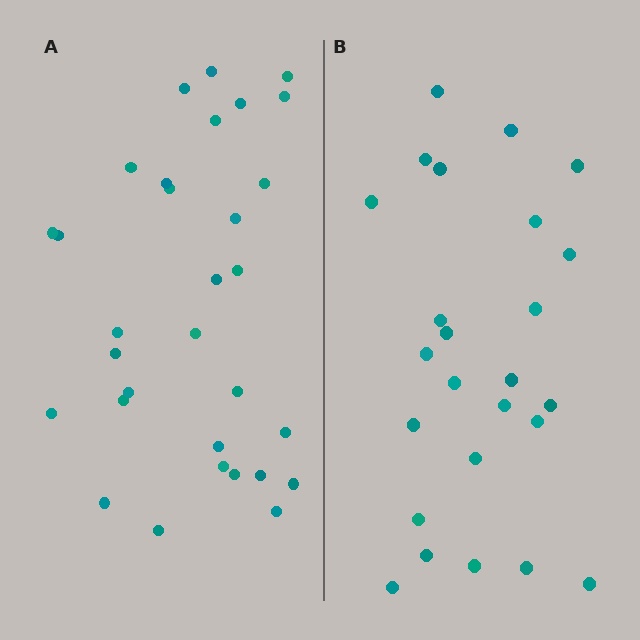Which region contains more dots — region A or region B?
Region A (the left region) has more dots.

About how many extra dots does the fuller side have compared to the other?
Region A has about 6 more dots than region B.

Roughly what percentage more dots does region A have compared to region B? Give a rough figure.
About 25% more.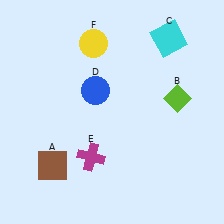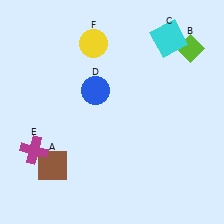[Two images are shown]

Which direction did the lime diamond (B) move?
The lime diamond (B) moved up.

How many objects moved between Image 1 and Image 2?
2 objects moved between the two images.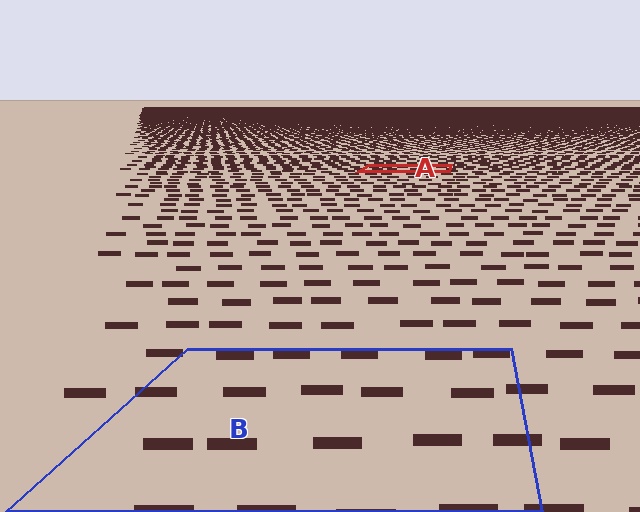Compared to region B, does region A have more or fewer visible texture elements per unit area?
Region A has more texture elements per unit area — they are packed more densely because it is farther away.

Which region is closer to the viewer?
Region B is closer. The texture elements there are larger and more spread out.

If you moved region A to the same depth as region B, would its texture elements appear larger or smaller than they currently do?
They would appear larger. At a closer depth, the same texture elements are projected at a bigger on-screen size.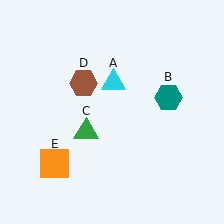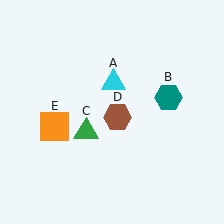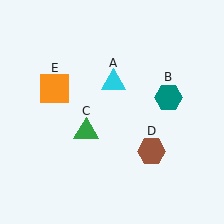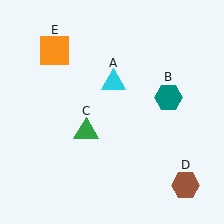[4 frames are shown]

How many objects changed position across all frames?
2 objects changed position: brown hexagon (object D), orange square (object E).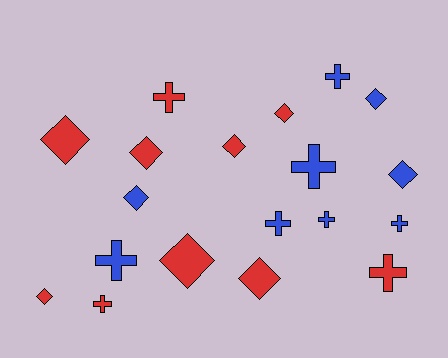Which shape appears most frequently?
Diamond, with 10 objects.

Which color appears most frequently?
Red, with 10 objects.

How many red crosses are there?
There are 3 red crosses.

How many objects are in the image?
There are 19 objects.